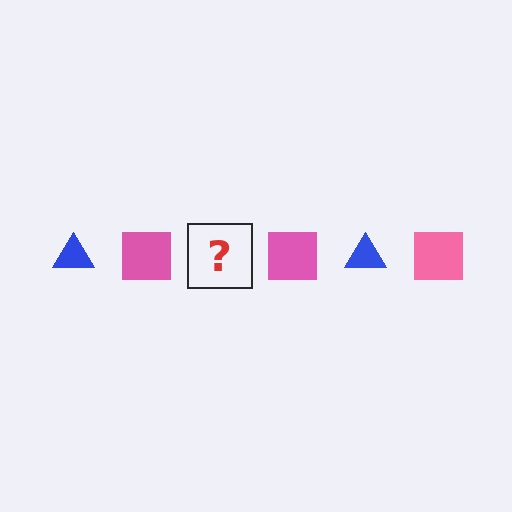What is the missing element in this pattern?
The missing element is a blue triangle.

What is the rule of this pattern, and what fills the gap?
The rule is that the pattern alternates between blue triangle and pink square. The gap should be filled with a blue triangle.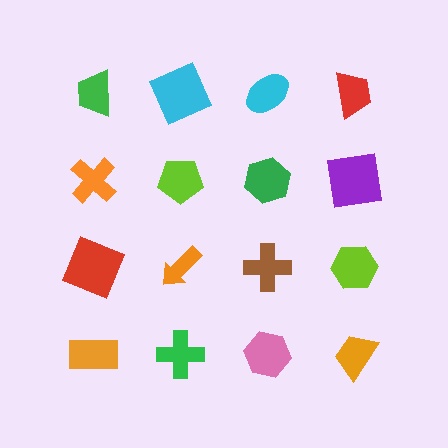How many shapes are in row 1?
4 shapes.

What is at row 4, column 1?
An orange rectangle.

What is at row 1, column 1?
A green trapezoid.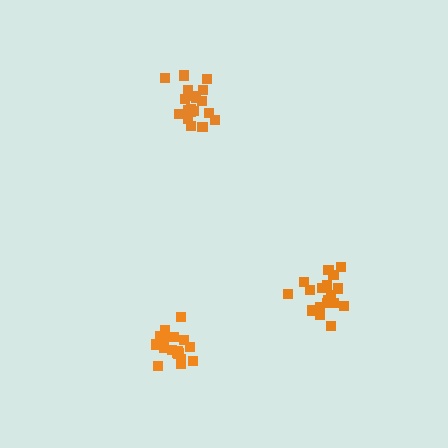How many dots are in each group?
Group 1: 19 dots, Group 2: 17 dots, Group 3: 19 dots (55 total).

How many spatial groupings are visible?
There are 3 spatial groupings.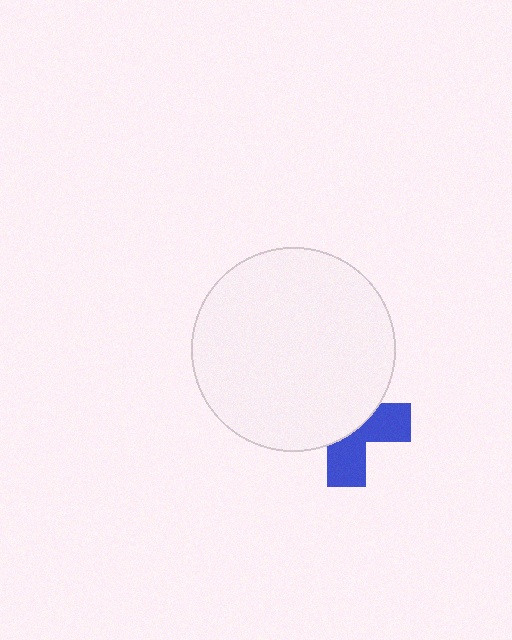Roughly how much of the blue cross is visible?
A small part of it is visible (roughly 42%).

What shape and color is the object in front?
The object in front is a white circle.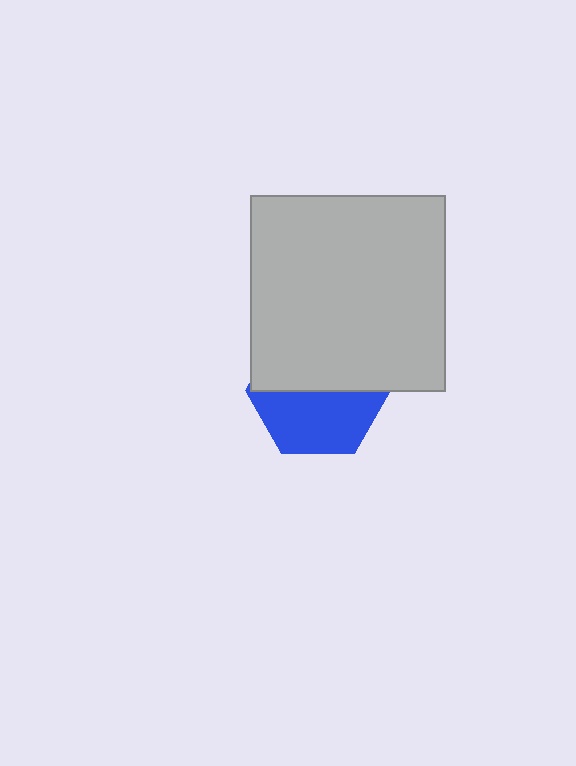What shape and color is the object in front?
The object in front is a light gray square.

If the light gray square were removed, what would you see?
You would see the complete blue hexagon.